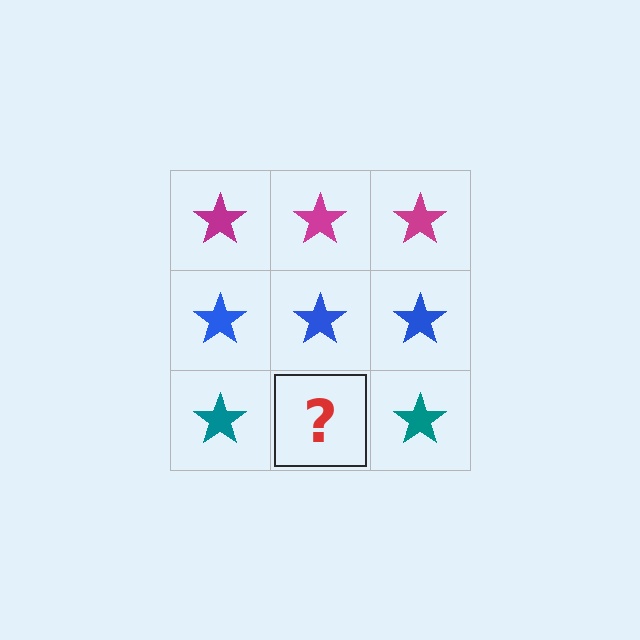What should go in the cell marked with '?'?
The missing cell should contain a teal star.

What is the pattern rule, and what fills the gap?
The rule is that each row has a consistent color. The gap should be filled with a teal star.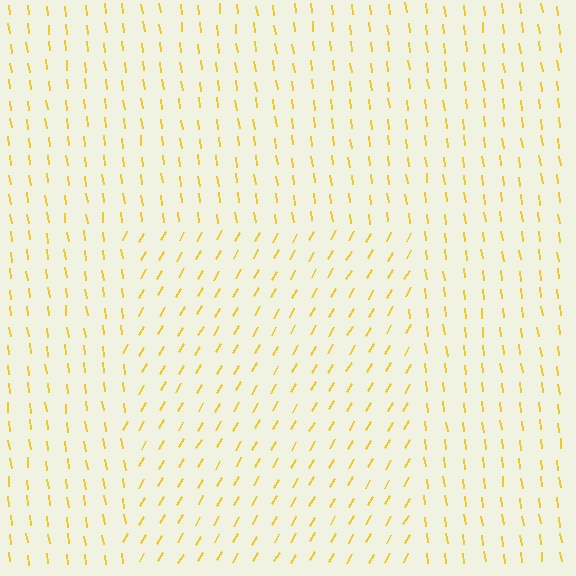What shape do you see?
I see a rectangle.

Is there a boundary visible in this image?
Yes, there is a texture boundary formed by a change in line orientation.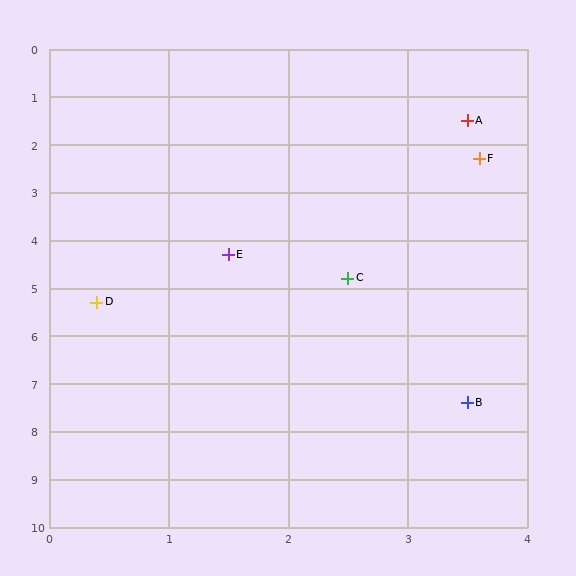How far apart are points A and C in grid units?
Points A and C are about 3.4 grid units apart.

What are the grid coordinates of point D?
Point D is at approximately (0.4, 5.3).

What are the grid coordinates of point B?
Point B is at approximately (3.5, 7.4).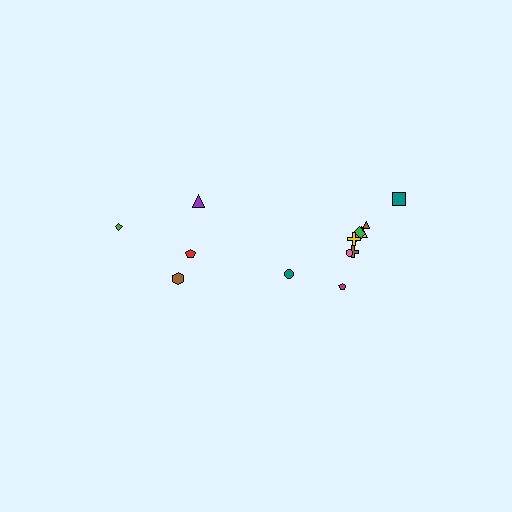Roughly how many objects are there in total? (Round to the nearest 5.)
Roughly 15 objects in total.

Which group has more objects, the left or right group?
The right group.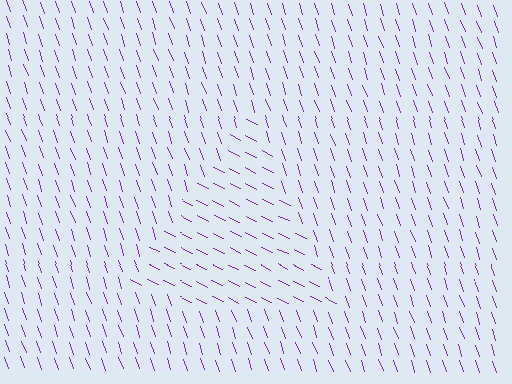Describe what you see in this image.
The image is filled with small purple line segments. A triangle region in the image has lines oriented differently from the surrounding lines, creating a visible texture boundary.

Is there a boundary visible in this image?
Yes, there is a texture boundary formed by a change in line orientation.